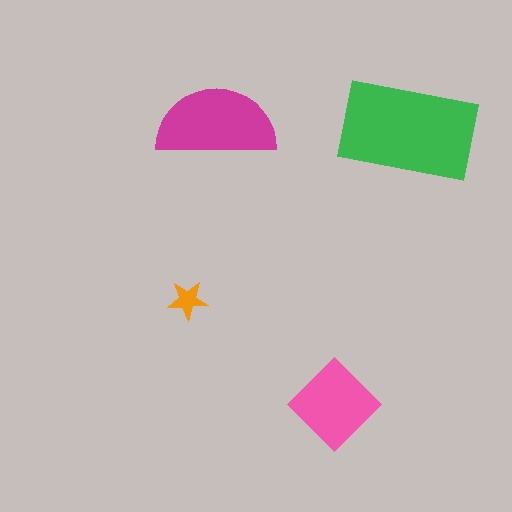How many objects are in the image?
There are 4 objects in the image.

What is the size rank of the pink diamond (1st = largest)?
3rd.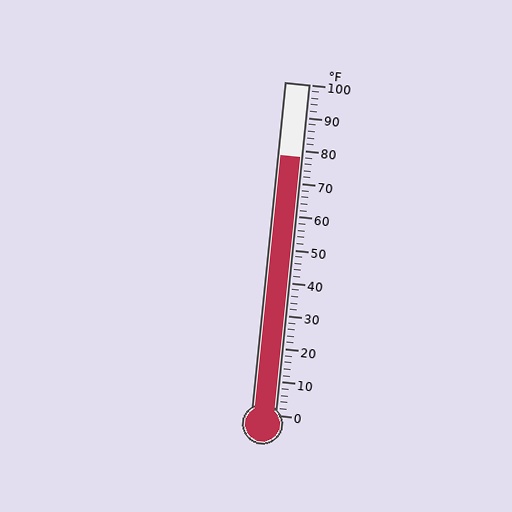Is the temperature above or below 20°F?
The temperature is above 20°F.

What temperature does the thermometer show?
The thermometer shows approximately 78°F.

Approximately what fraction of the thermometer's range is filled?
The thermometer is filled to approximately 80% of its range.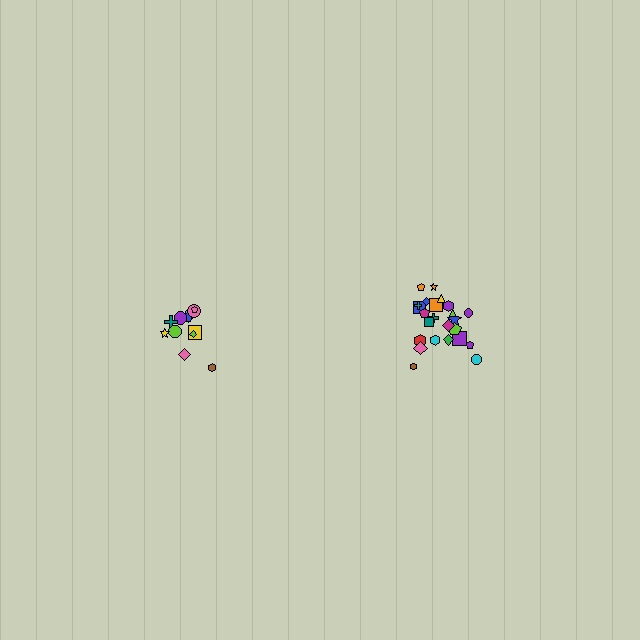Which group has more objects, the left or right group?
The right group.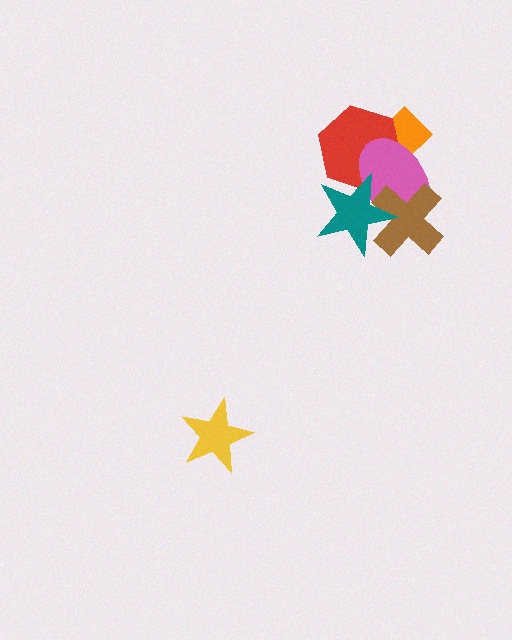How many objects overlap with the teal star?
3 objects overlap with the teal star.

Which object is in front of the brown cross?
The teal star is in front of the brown cross.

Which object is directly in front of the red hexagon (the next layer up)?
The pink ellipse is directly in front of the red hexagon.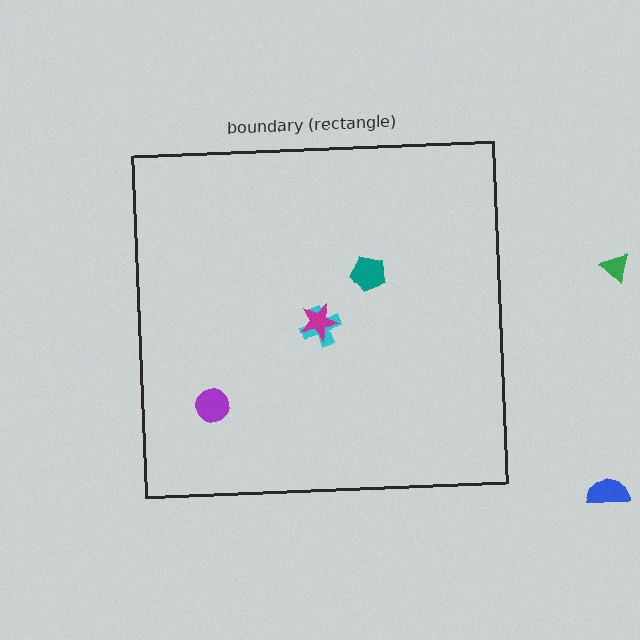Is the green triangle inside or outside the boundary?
Outside.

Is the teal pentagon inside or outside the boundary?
Inside.